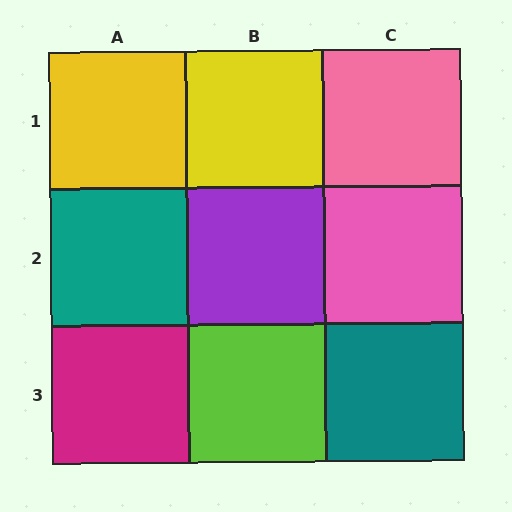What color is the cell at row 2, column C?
Pink.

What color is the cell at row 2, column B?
Purple.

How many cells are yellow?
2 cells are yellow.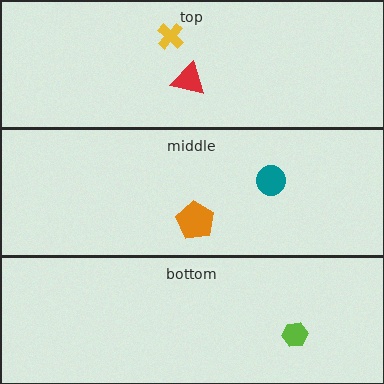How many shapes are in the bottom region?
1.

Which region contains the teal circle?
The middle region.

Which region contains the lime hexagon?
The bottom region.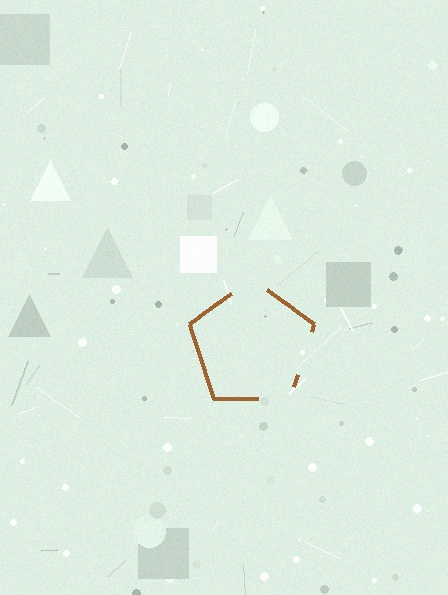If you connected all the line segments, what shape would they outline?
They would outline a pentagon.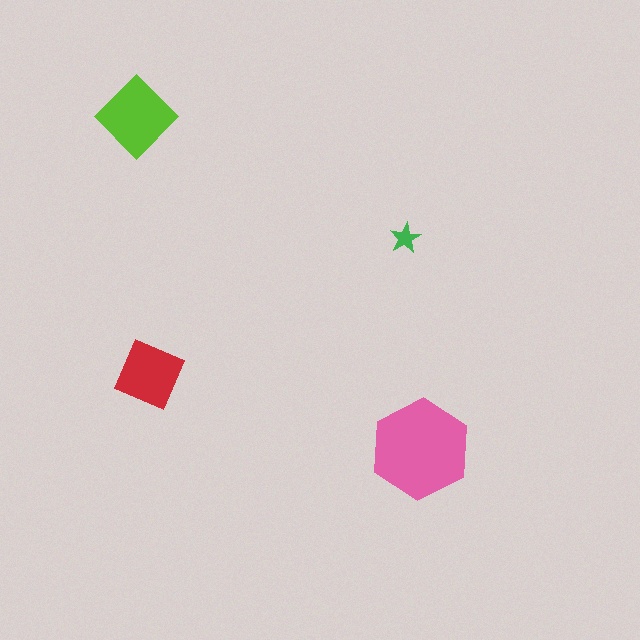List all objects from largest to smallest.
The pink hexagon, the lime diamond, the red square, the green star.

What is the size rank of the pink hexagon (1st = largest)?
1st.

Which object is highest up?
The lime diamond is topmost.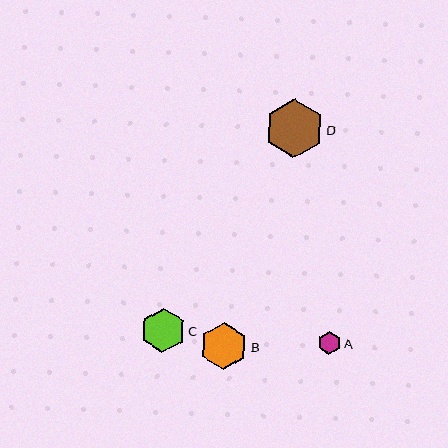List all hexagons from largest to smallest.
From largest to smallest: D, B, C, A.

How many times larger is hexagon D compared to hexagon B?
Hexagon D is approximately 1.2 times the size of hexagon B.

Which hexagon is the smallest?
Hexagon A is the smallest with a size of approximately 23 pixels.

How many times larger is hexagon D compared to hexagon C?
Hexagon D is approximately 1.3 times the size of hexagon C.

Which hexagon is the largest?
Hexagon D is the largest with a size of approximately 59 pixels.